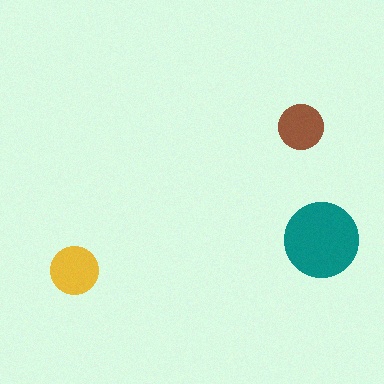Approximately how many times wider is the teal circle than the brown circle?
About 1.5 times wider.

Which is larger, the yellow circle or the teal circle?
The teal one.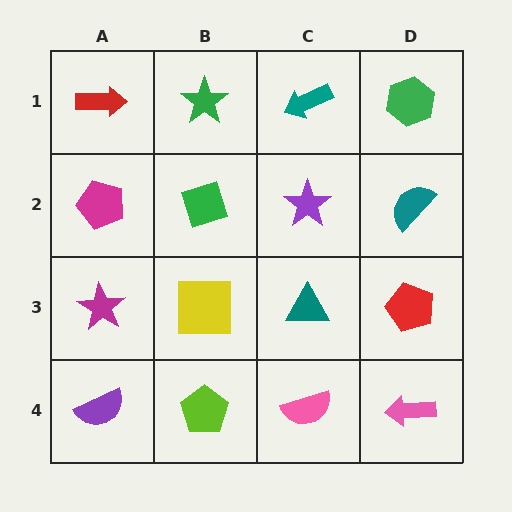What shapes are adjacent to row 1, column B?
A green diamond (row 2, column B), a red arrow (row 1, column A), a teal arrow (row 1, column C).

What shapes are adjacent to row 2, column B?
A green star (row 1, column B), a yellow square (row 3, column B), a magenta pentagon (row 2, column A), a purple star (row 2, column C).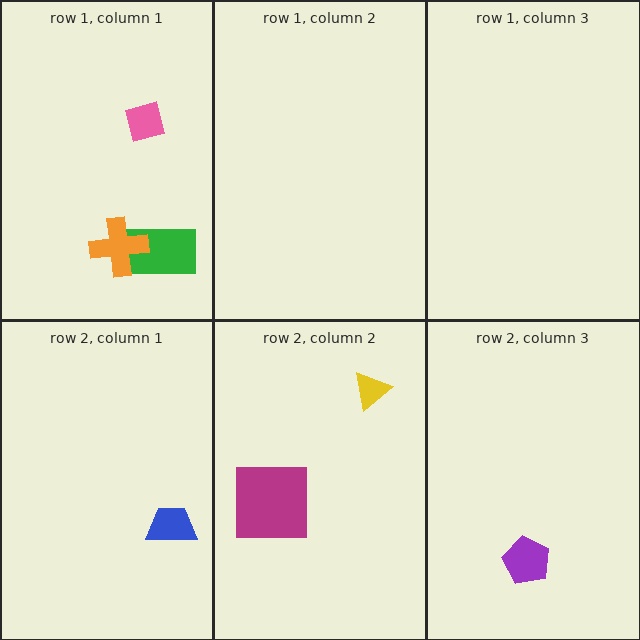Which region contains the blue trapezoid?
The row 2, column 1 region.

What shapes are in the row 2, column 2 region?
The magenta square, the yellow triangle.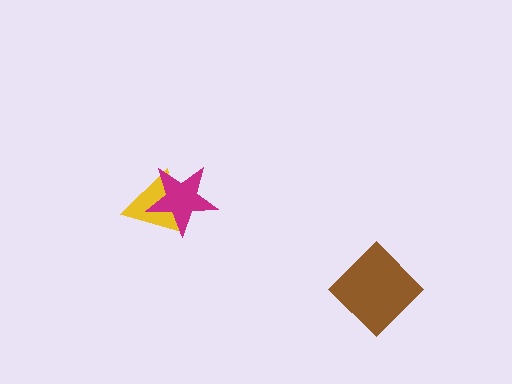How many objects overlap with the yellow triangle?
1 object overlaps with the yellow triangle.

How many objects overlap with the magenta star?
1 object overlaps with the magenta star.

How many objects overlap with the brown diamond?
0 objects overlap with the brown diamond.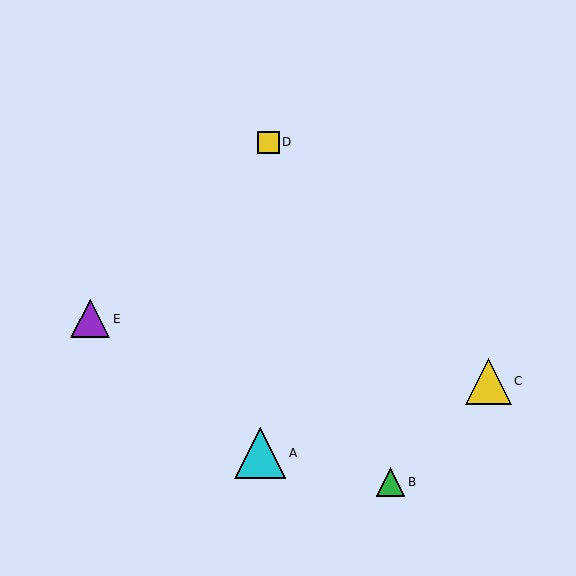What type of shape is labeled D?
Shape D is a yellow square.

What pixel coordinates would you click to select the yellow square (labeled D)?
Click at (269, 142) to select the yellow square D.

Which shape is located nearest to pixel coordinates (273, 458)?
The cyan triangle (labeled A) at (260, 453) is nearest to that location.